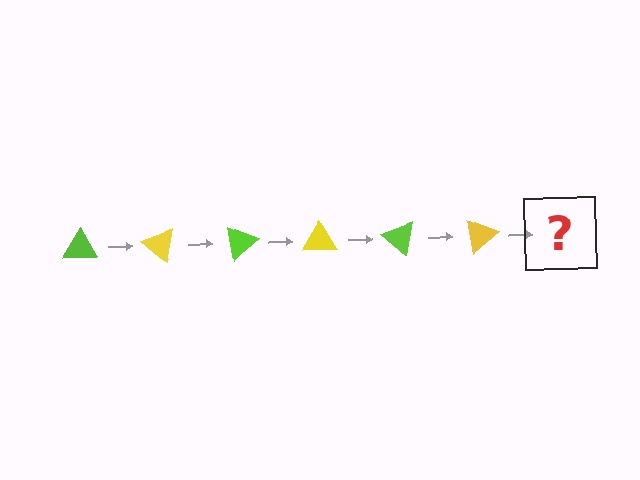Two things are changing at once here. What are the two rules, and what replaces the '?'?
The two rules are that it rotates 40 degrees each step and the color cycles through lime and yellow. The '?' should be a lime triangle, rotated 240 degrees from the start.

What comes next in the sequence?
The next element should be a lime triangle, rotated 240 degrees from the start.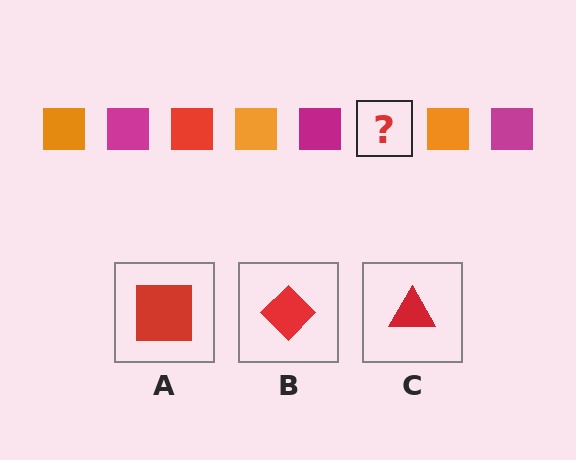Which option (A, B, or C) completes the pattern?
A.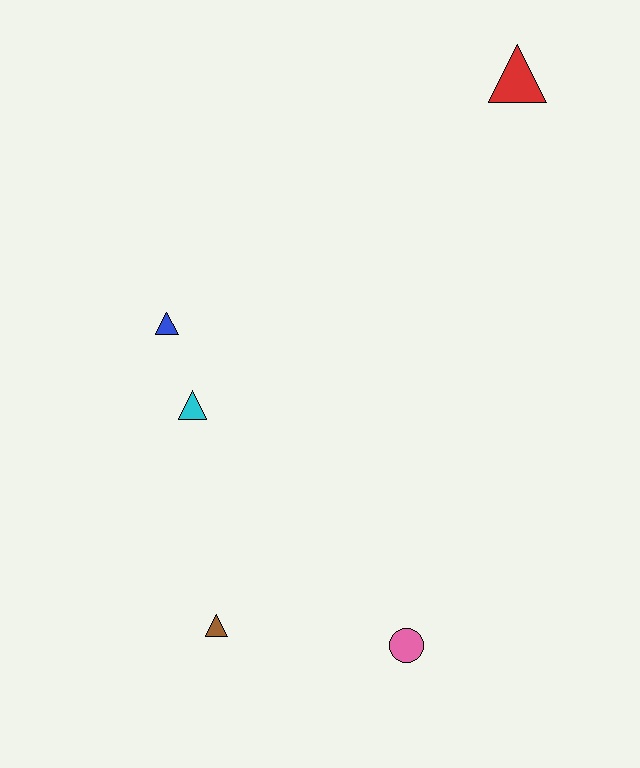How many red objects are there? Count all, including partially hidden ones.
There is 1 red object.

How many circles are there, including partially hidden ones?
There is 1 circle.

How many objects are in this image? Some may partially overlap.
There are 5 objects.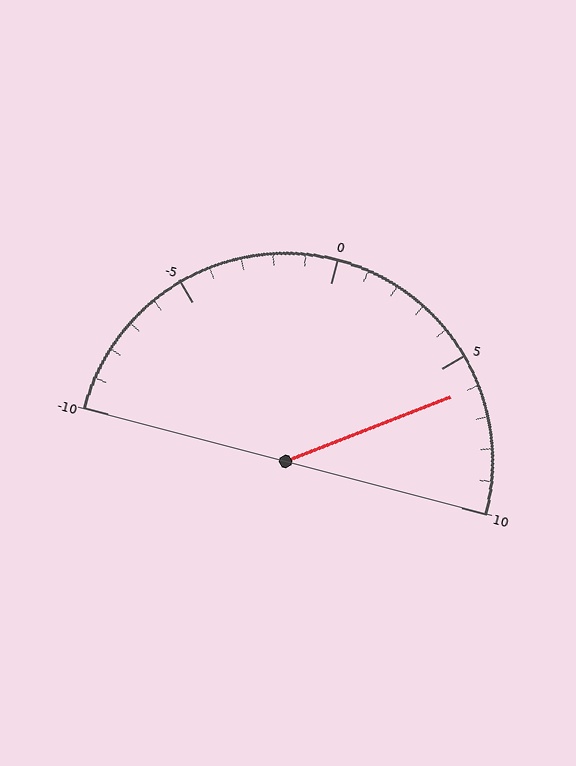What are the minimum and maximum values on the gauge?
The gauge ranges from -10 to 10.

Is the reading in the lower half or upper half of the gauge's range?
The reading is in the upper half of the range (-10 to 10).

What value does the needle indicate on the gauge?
The needle indicates approximately 6.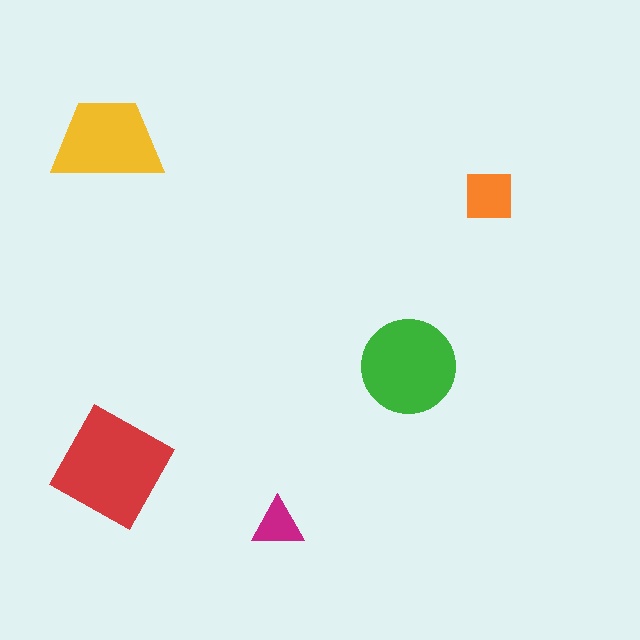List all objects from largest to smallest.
The red diamond, the green circle, the yellow trapezoid, the orange square, the magenta triangle.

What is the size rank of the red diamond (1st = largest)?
1st.